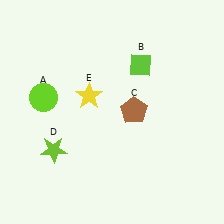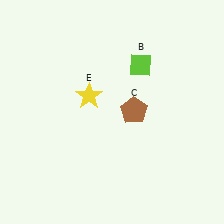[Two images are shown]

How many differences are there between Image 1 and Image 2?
There are 2 differences between the two images.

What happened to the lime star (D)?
The lime star (D) was removed in Image 2. It was in the bottom-left area of Image 1.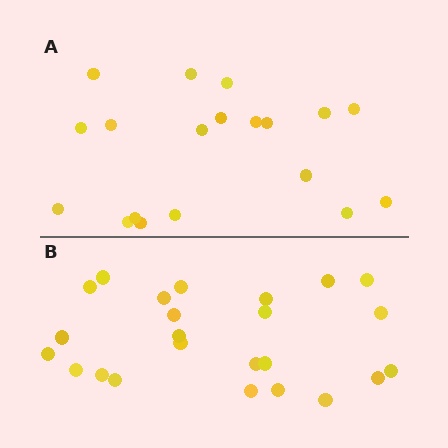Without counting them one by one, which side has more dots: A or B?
Region B (the bottom region) has more dots.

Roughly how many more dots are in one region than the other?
Region B has about 5 more dots than region A.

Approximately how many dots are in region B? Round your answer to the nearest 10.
About 20 dots. (The exact count is 24, which rounds to 20.)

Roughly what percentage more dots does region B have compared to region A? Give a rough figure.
About 25% more.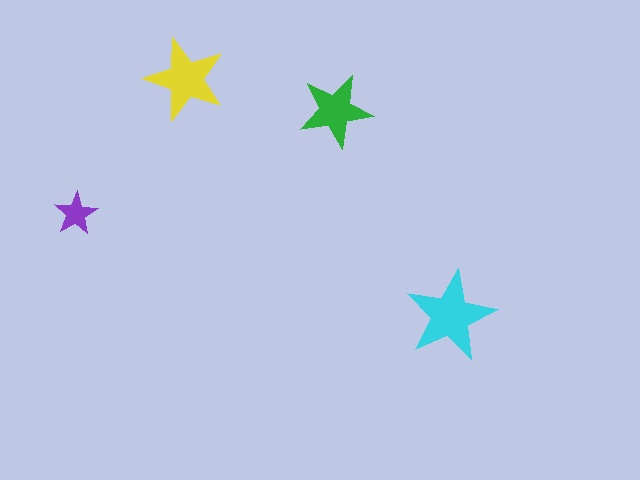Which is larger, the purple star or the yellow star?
The yellow one.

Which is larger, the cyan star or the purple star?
The cyan one.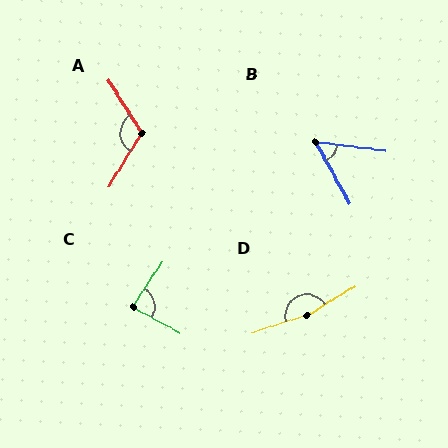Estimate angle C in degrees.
Approximately 85 degrees.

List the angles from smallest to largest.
B (53°), C (85°), A (116°), D (166°).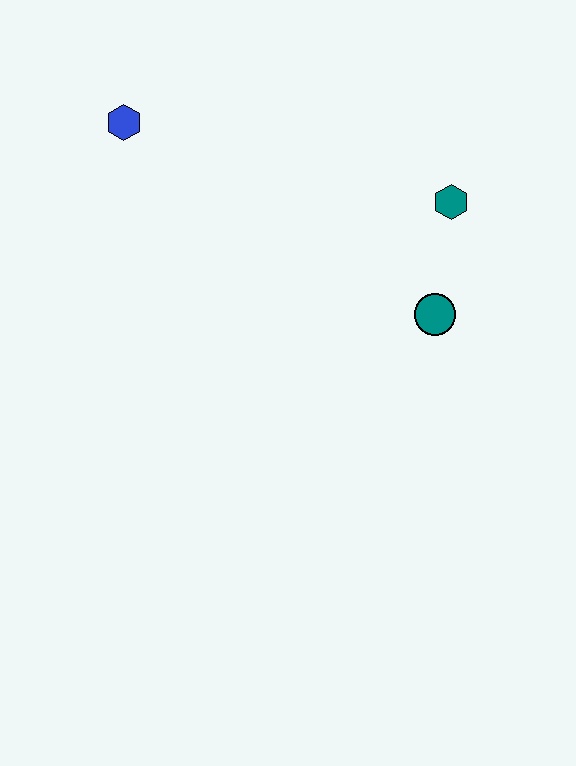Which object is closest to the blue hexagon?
The teal hexagon is closest to the blue hexagon.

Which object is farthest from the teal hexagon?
The blue hexagon is farthest from the teal hexagon.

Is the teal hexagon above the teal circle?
Yes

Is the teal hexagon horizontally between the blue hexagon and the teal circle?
No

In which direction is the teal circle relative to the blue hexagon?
The teal circle is to the right of the blue hexagon.